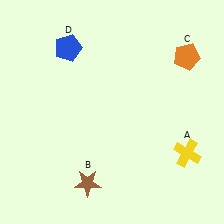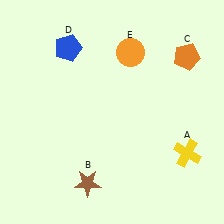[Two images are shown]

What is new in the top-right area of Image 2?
An orange circle (E) was added in the top-right area of Image 2.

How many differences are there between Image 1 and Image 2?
There is 1 difference between the two images.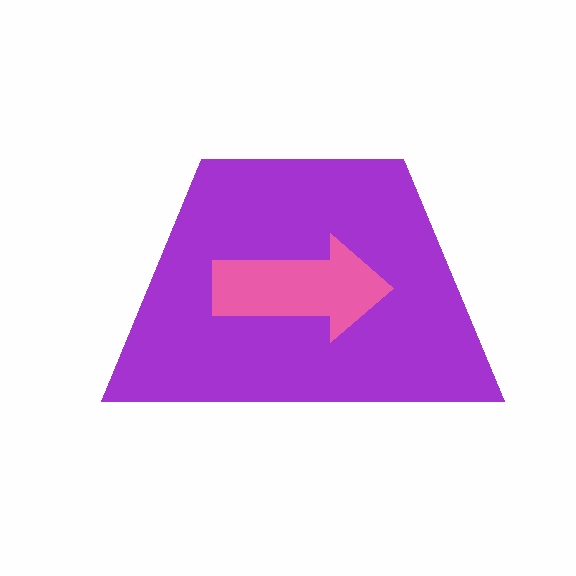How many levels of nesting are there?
2.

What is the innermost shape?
The pink arrow.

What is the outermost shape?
The purple trapezoid.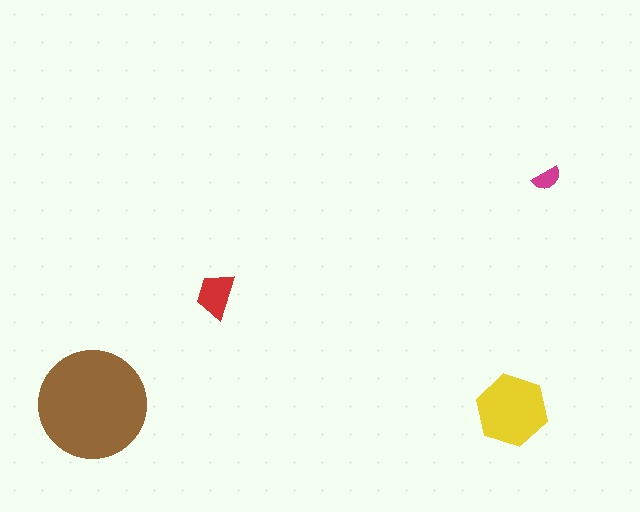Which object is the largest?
The brown circle.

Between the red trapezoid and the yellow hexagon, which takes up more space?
The yellow hexagon.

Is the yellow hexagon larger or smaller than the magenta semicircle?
Larger.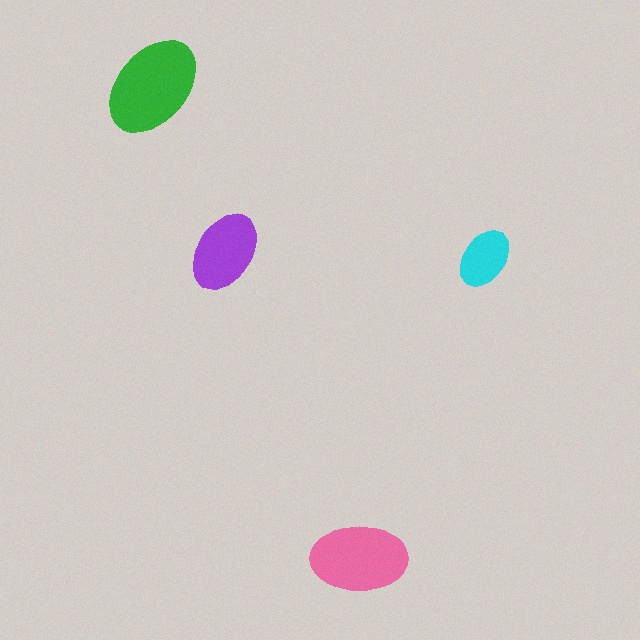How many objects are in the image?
There are 4 objects in the image.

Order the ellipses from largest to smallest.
the green one, the pink one, the purple one, the cyan one.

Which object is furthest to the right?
The cyan ellipse is rightmost.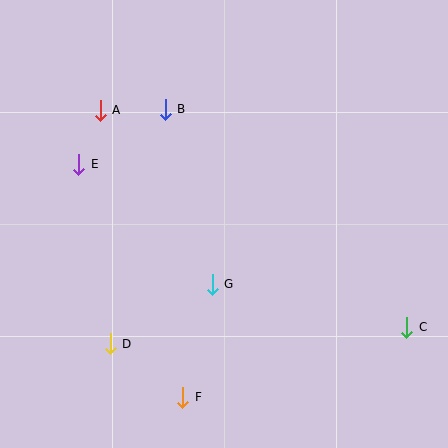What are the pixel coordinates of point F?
Point F is at (183, 397).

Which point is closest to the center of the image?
Point G at (212, 284) is closest to the center.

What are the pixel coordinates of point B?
Point B is at (165, 109).